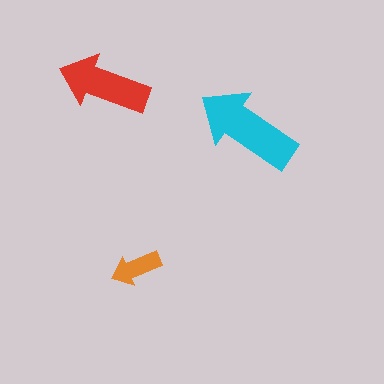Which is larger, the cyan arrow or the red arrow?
The cyan one.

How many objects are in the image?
There are 3 objects in the image.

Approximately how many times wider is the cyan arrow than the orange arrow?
About 2 times wider.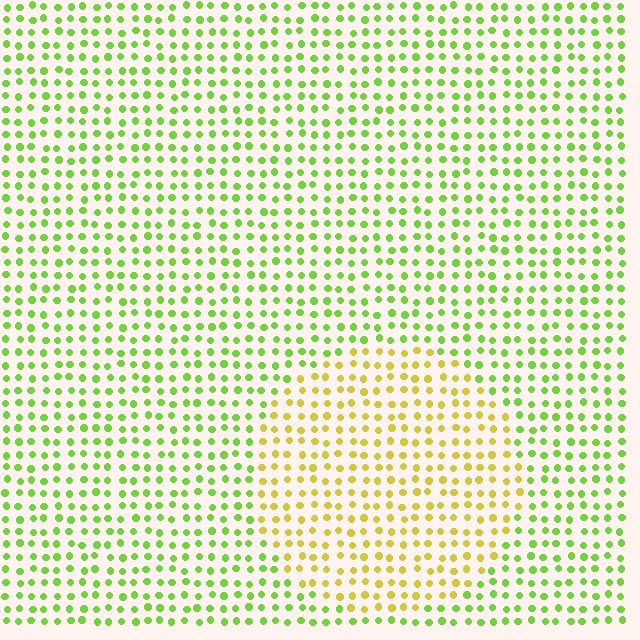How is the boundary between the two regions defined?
The boundary is defined purely by a slight shift in hue (about 45 degrees). Spacing, size, and orientation are identical on both sides.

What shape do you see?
I see a circle.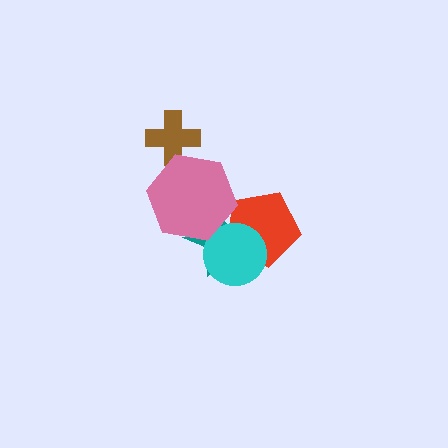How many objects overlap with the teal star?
3 objects overlap with the teal star.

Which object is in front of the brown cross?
The pink hexagon is in front of the brown cross.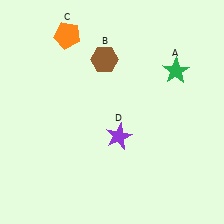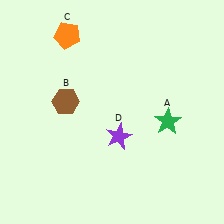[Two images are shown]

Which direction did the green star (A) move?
The green star (A) moved down.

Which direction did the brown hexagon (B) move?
The brown hexagon (B) moved down.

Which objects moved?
The objects that moved are: the green star (A), the brown hexagon (B).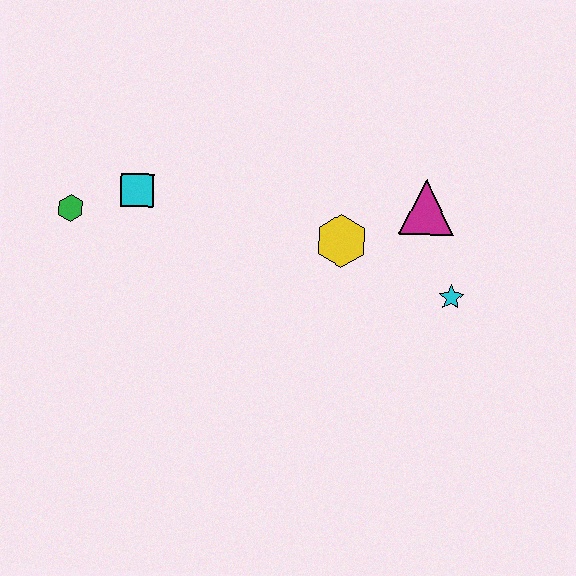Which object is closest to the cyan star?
The magenta triangle is closest to the cyan star.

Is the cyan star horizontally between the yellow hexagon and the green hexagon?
No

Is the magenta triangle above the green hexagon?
Yes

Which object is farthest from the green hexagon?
The cyan star is farthest from the green hexagon.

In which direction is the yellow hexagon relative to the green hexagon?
The yellow hexagon is to the right of the green hexagon.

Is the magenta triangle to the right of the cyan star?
No